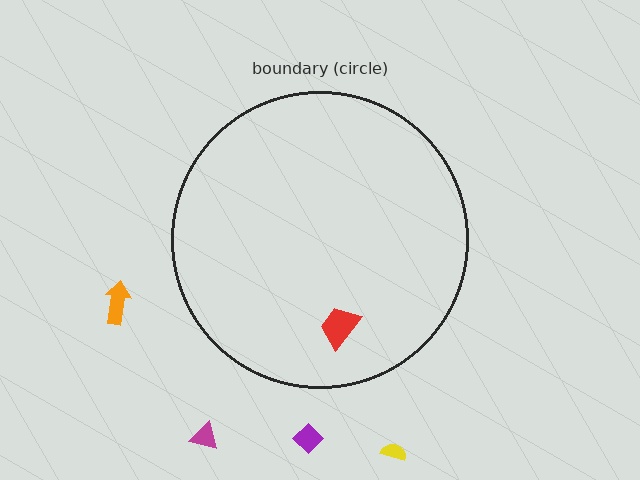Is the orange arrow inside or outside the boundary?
Outside.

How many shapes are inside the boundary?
1 inside, 4 outside.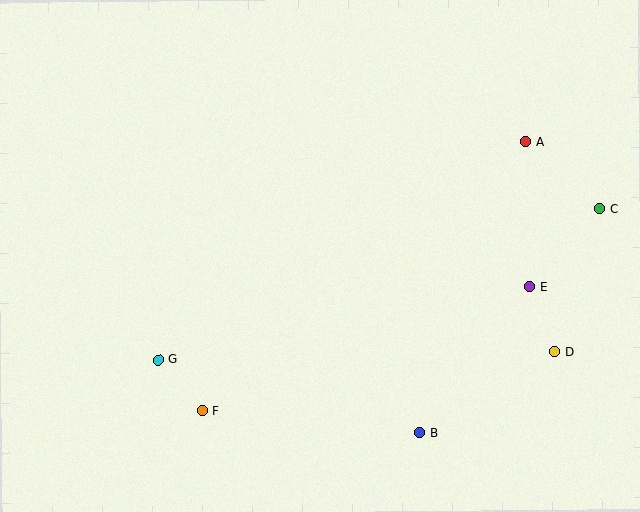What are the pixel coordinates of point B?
Point B is at (420, 433).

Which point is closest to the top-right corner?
Point A is closest to the top-right corner.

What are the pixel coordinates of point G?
Point G is at (158, 360).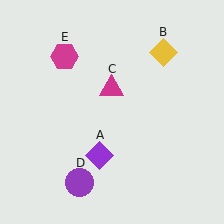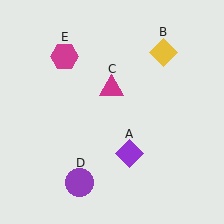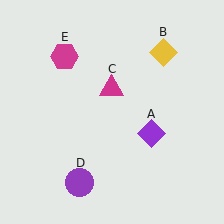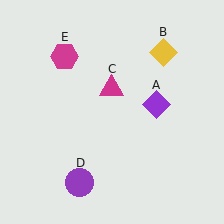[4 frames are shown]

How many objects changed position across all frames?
1 object changed position: purple diamond (object A).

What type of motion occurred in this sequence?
The purple diamond (object A) rotated counterclockwise around the center of the scene.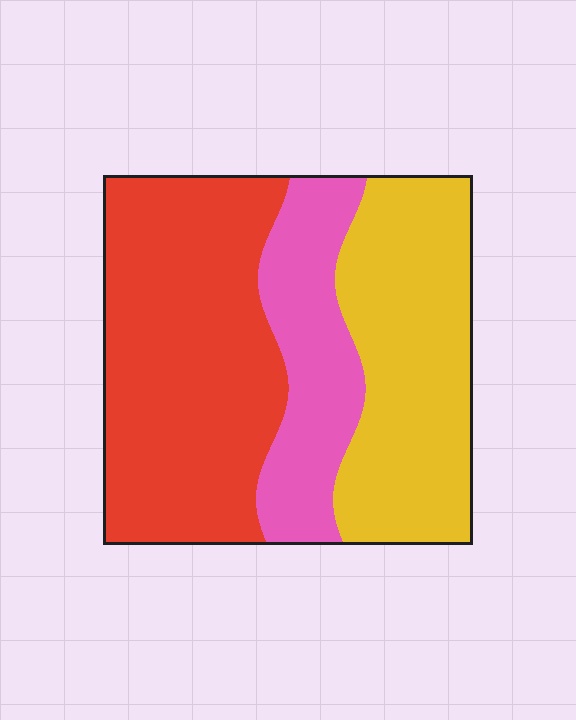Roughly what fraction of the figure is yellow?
Yellow covers around 35% of the figure.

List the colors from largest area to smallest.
From largest to smallest: red, yellow, pink.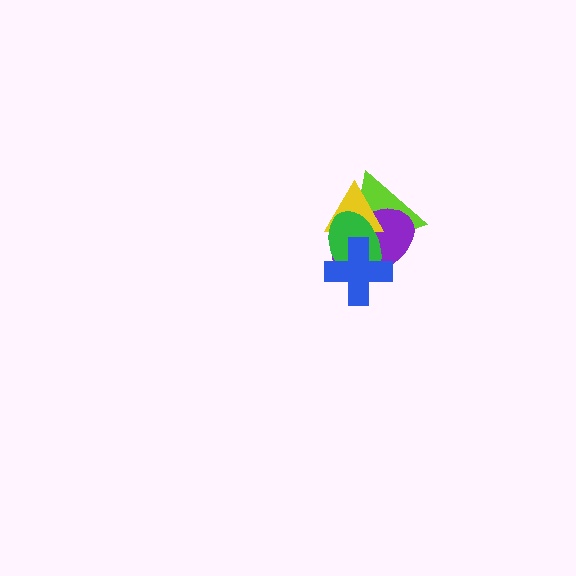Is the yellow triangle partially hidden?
Yes, it is partially covered by another shape.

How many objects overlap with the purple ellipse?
4 objects overlap with the purple ellipse.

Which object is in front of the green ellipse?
The blue cross is in front of the green ellipse.